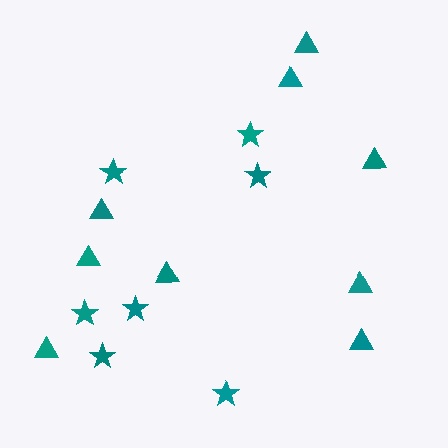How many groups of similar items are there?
There are 2 groups: one group of triangles (9) and one group of stars (7).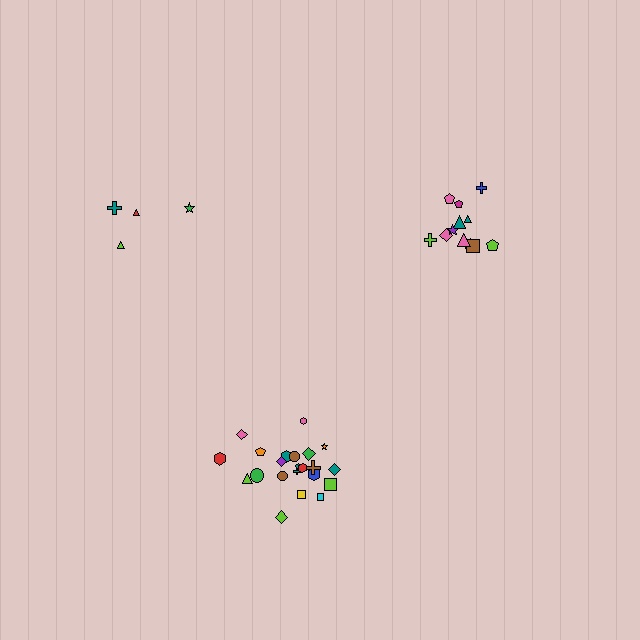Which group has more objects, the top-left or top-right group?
The top-right group.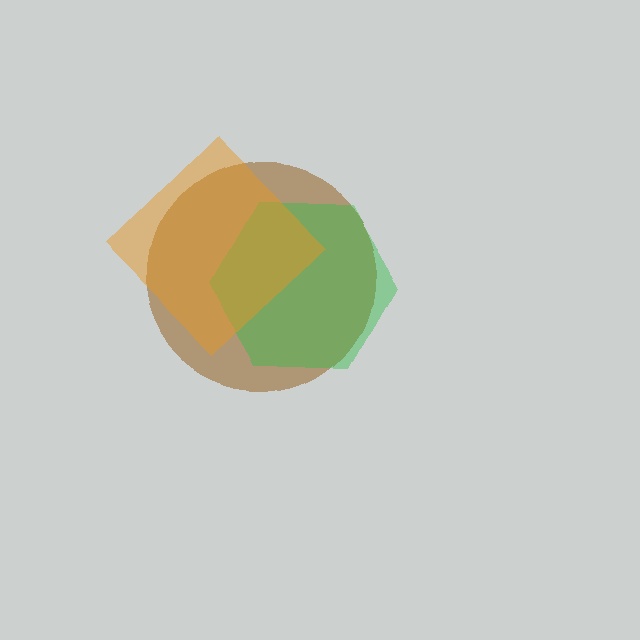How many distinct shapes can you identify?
There are 3 distinct shapes: a brown circle, a green hexagon, an orange diamond.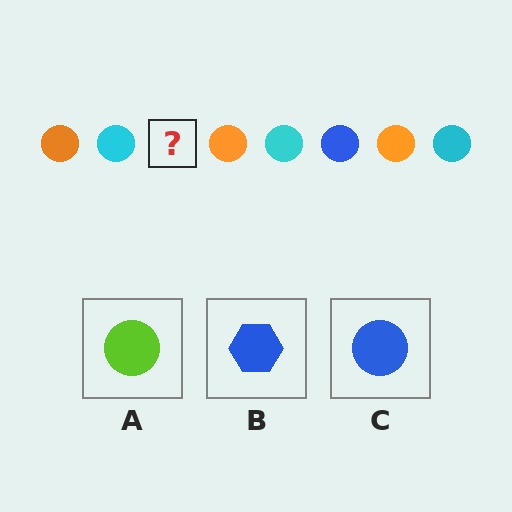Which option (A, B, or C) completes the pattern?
C.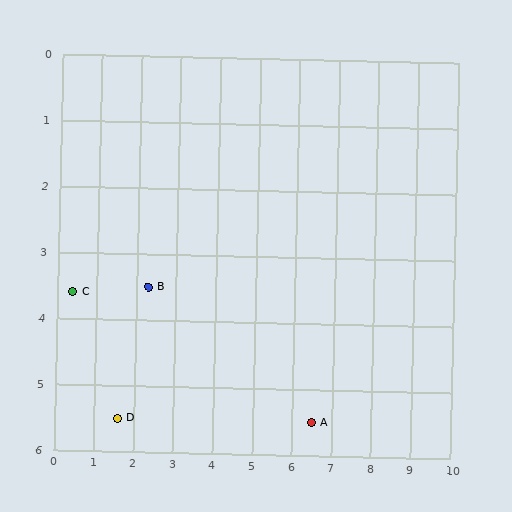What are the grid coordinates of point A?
Point A is at approximately (6.5, 5.5).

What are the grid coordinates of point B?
Point B is at approximately (2.3, 3.5).